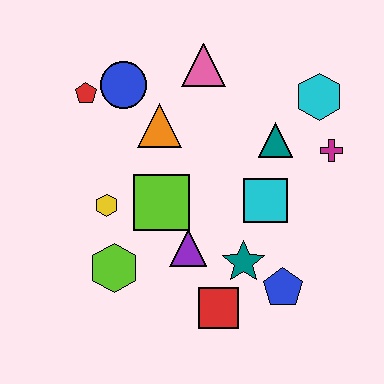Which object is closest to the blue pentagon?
The teal star is closest to the blue pentagon.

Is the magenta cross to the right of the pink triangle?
Yes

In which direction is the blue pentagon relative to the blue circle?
The blue pentagon is below the blue circle.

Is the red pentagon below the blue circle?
Yes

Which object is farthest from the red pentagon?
The blue pentagon is farthest from the red pentagon.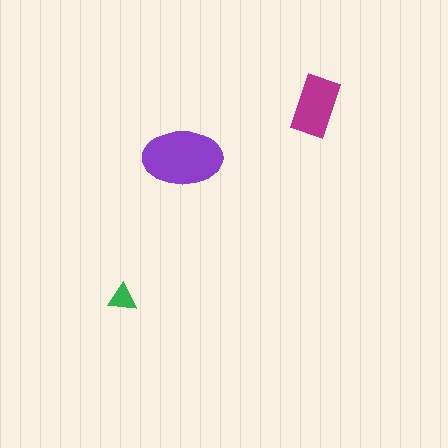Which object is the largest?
The purple ellipse.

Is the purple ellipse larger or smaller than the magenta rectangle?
Larger.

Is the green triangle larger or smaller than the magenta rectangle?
Smaller.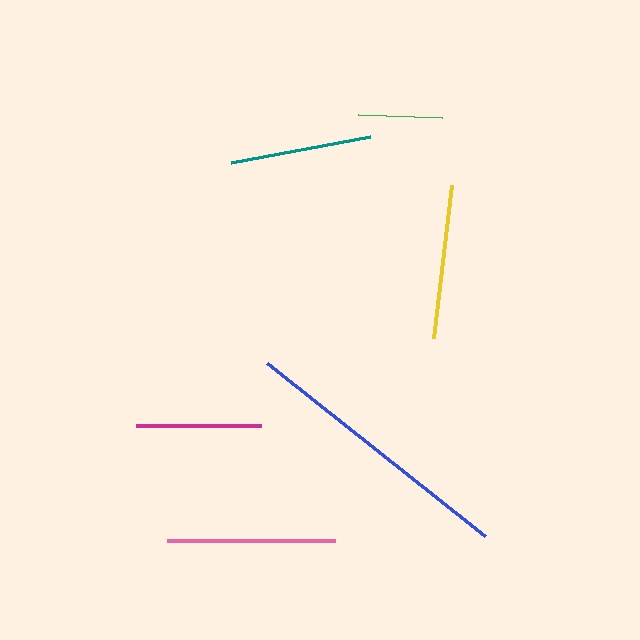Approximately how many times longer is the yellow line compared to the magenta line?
The yellow line is approximately 1.2 times the length of the magenta line.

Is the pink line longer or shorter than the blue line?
The blue line is longer than the pink line.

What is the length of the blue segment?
The blue segment is approximately 277 pixels long.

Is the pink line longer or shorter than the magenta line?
The pink line is longer than the magenta line.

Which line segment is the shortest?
The green line is the shortest at approximately 84 pixels.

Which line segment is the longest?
The blue line is the longest at approximately 277 pixels.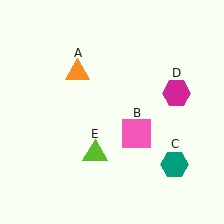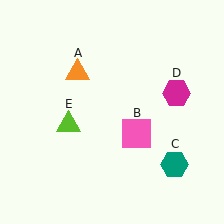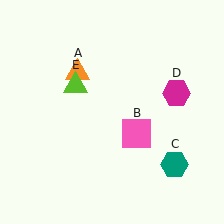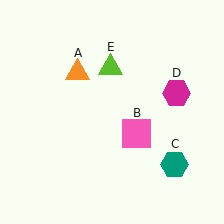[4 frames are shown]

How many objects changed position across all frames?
1 object changed position: lime triangle (object E).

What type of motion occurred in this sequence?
The lime triangle (object E) rotated clockwise around the center of the scene.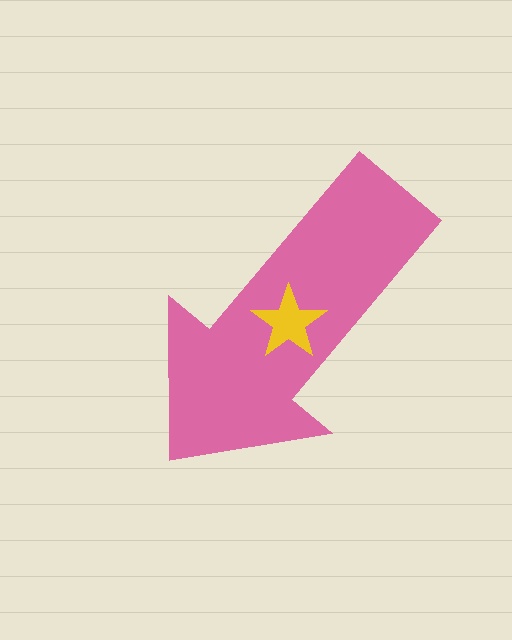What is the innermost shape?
The yellow star.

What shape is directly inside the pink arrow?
The yellow star.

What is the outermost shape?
The pink arrow.